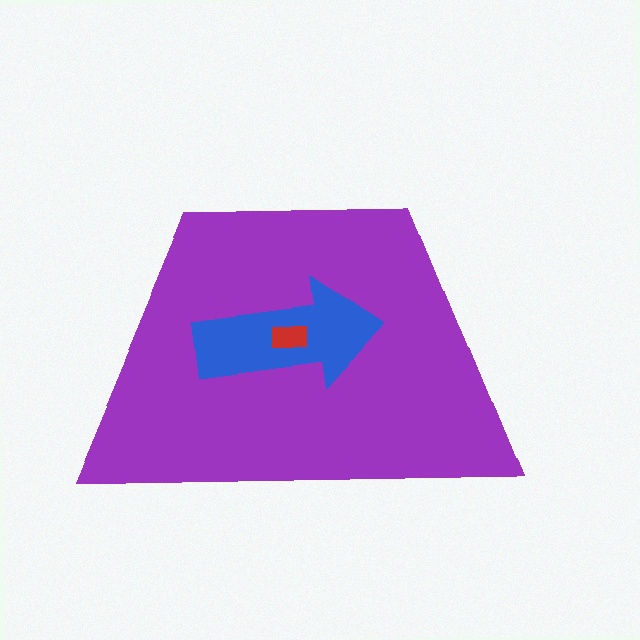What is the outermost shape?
The purple trapezoid.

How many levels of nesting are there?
3.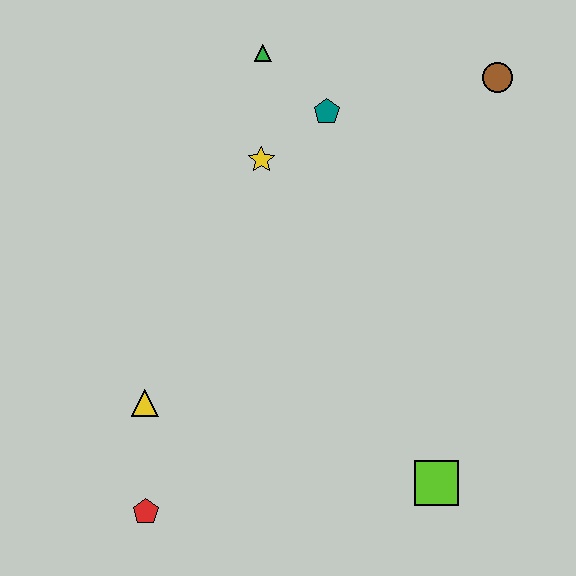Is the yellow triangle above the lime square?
Yes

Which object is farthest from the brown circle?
The red pentagon is farthest from the brown circle.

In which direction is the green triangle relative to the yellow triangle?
The green triangle is above the yellow triangle.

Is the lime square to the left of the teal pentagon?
No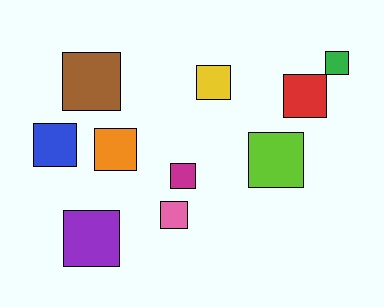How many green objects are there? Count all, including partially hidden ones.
There is 1 green object.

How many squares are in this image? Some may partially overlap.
There are 10 squares.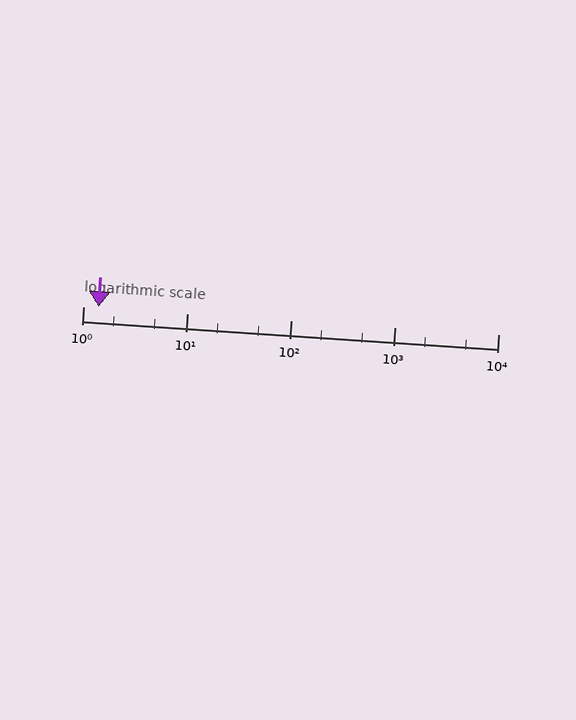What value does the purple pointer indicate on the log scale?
The pointer indicates approximately 1.4.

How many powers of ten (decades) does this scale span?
The scale spans 4 decades, from 1 to 10000.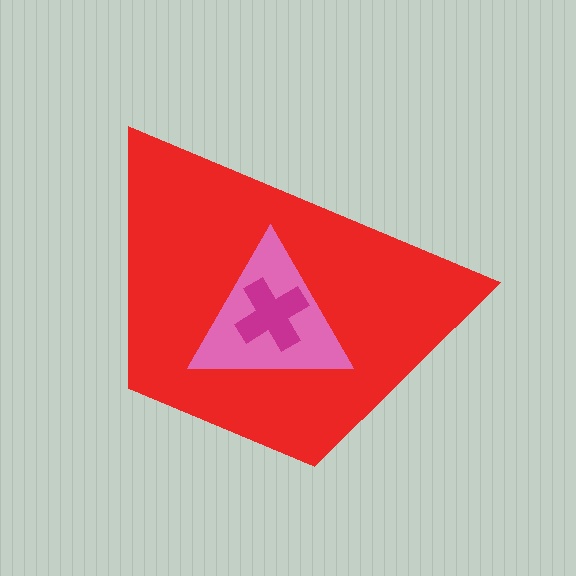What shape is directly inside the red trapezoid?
The pink triangle.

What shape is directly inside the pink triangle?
The magenta cross.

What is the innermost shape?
The magenta cross.